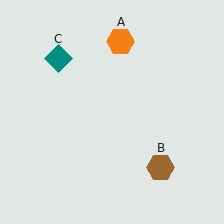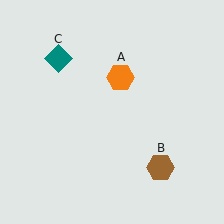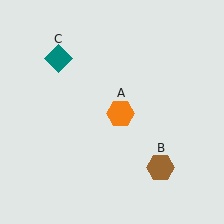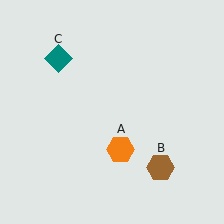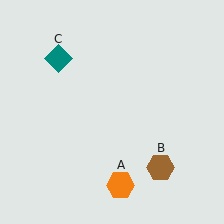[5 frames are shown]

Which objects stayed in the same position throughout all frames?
Brown hexagon (object B) and teal diamond (object C) remained stationary.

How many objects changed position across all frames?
1 object changed position: orange hexagon (object A).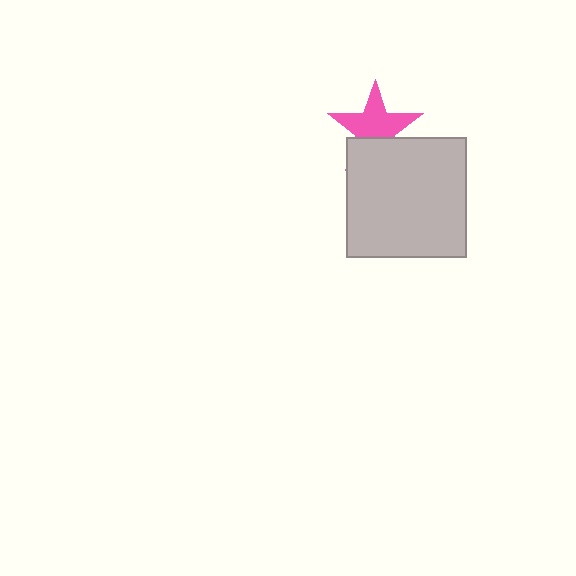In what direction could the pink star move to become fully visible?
The pink star could move up. That would shift it out from behind the light gray square entirely.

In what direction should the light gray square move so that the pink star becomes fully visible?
The light gray square should move down. That is the shortest direction to clear the overlap and leave the pink star fully visible.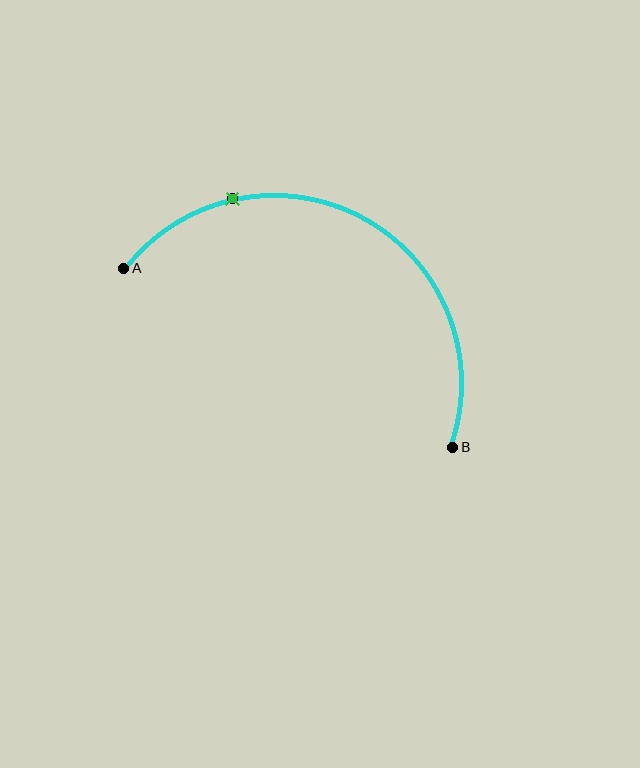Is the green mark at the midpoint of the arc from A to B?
No. The green mark lies on the arc but is closer to endpoint A. The arc midpoint would be at the point on the curve equidistant along the arc from both A and B.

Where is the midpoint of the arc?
The arc midpoint is the point on the curve farthest from the straight line joining A and B. It sits above that line.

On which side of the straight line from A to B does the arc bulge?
The arc bulges above the straight line connecting A and B.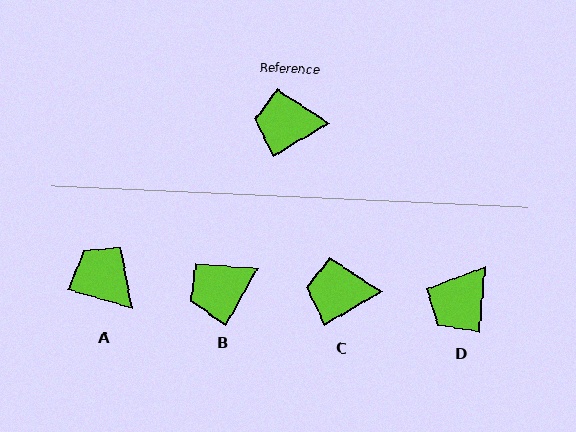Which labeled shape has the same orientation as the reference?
C.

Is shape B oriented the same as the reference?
No, it is off by about 30 degrees.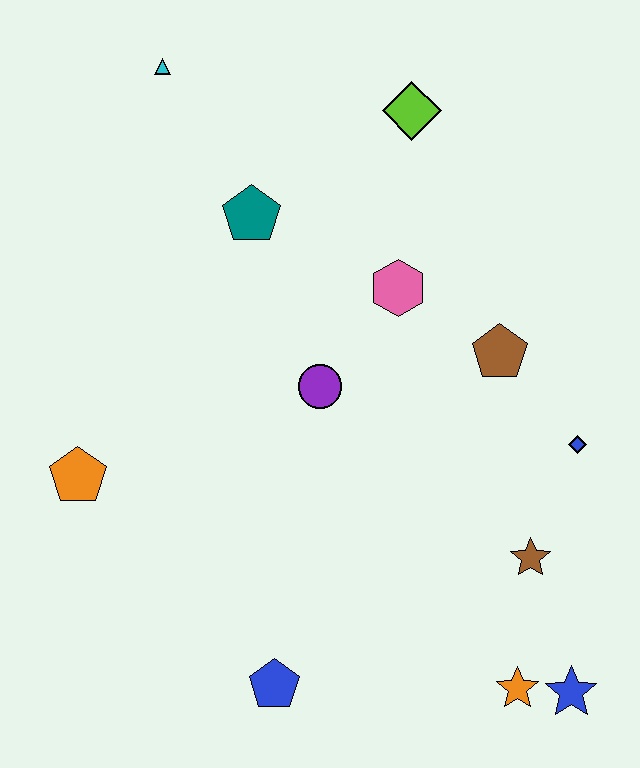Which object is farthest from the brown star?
The cyan triangle is farthest from the brown star.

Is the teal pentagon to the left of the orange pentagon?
No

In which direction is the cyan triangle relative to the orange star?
The cyan triangle is above the orange star.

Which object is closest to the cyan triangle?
The teal pentagon is closest to the cyan triangle.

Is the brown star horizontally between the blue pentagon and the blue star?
Yes